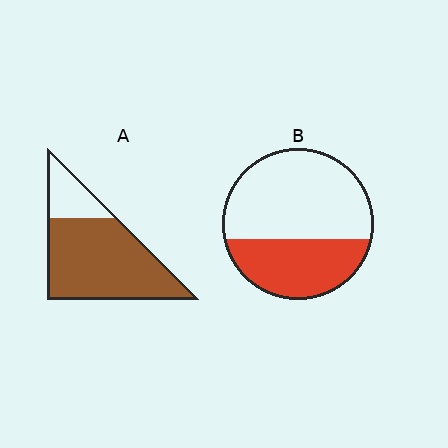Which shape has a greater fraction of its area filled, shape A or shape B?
Shape A.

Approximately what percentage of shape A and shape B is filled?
A is approximately 80% and B is approximately 40%.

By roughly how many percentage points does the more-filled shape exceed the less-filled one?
By roughly 40 percentage points (A over B).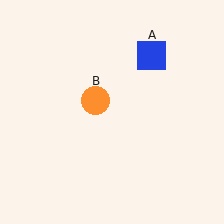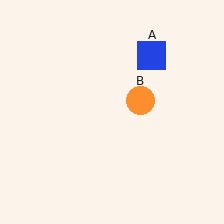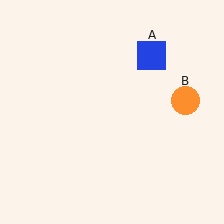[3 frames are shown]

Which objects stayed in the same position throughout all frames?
Blue square (object A) remained stationary.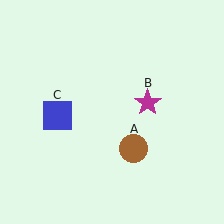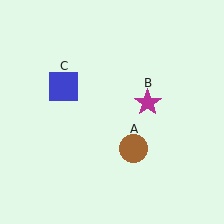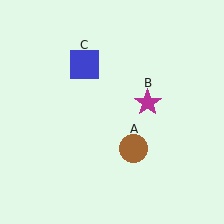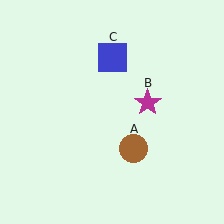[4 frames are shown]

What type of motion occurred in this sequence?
The blue square (object C) rotated clockwise around the center of the scene.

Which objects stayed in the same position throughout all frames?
Brown circle (object A) and magenta star (object B) remained stationary.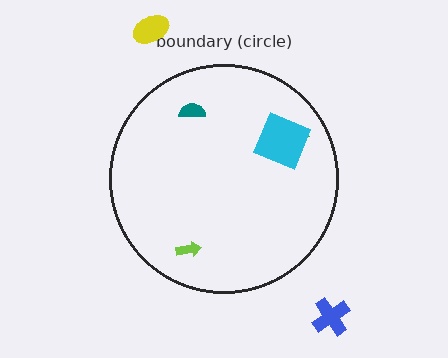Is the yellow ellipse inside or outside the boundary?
Outside.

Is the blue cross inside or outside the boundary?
Outside.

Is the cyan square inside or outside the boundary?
Inside.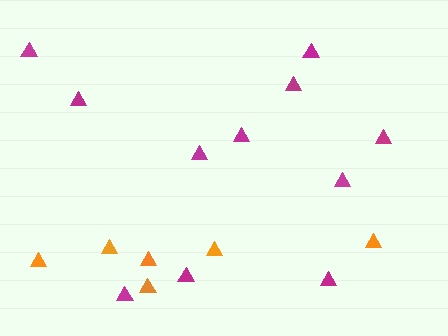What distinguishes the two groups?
There are 2 groups: one group of magenta triangles (11) and one group of orange triangles (6).